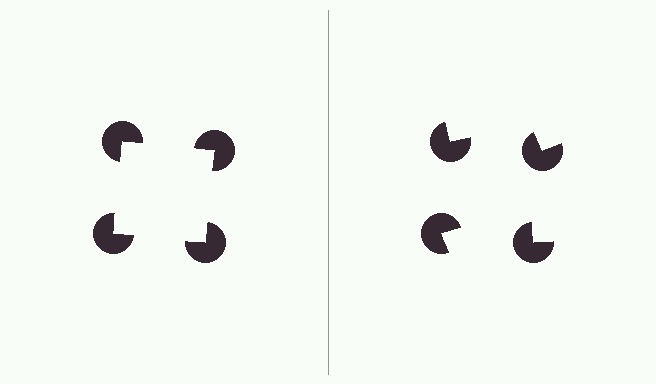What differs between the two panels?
The pac-man discs are positioned identically on both sides; only the wedge orientations differ. On the left they align to a square; on the right they are misaligned.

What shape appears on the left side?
An illusory square.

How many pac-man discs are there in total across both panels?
8 — 4 on each side.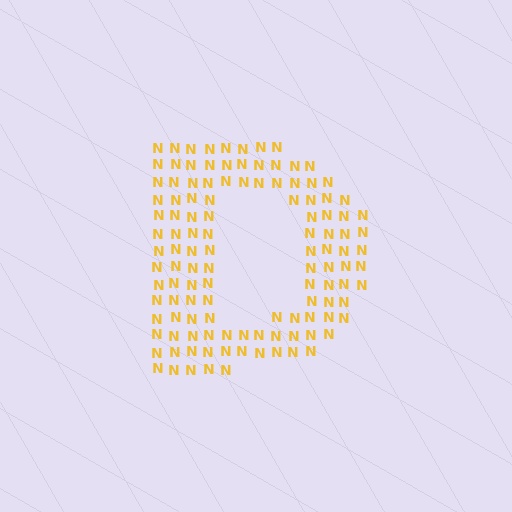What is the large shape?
The large shape is the letter D.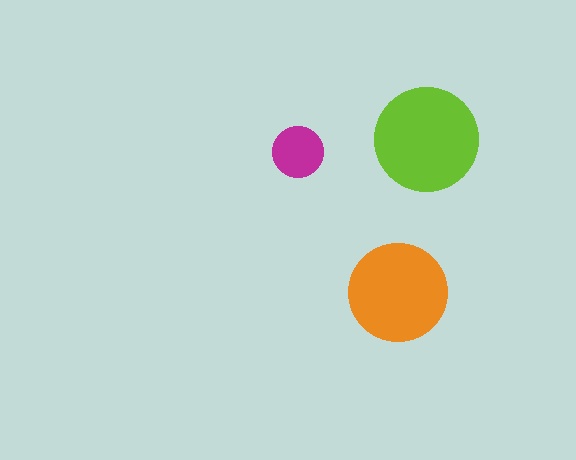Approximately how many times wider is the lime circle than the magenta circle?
About 2 times wider.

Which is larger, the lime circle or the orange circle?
The lime one.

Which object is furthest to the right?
The lime circle is rightmost.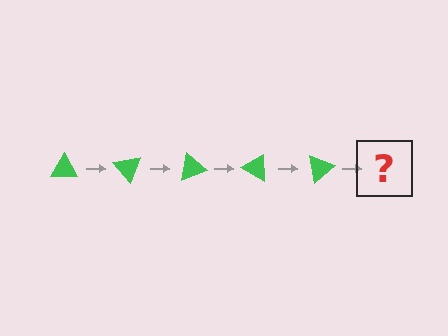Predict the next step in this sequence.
The next step is a green triangle rotated 250 degrees.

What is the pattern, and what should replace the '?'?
The pattern is that the triangle rotates 50 degrees each step. The '?' should be a green triangle rotated 250 degrees.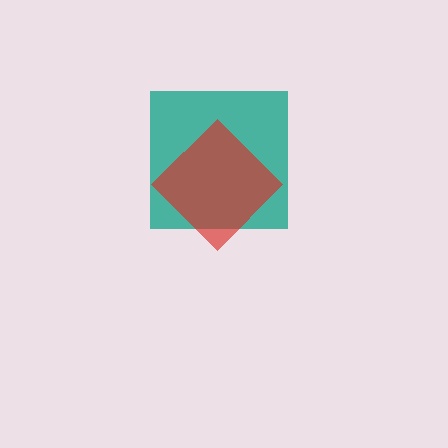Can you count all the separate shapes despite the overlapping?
Yes, there are 2 separate shapes.